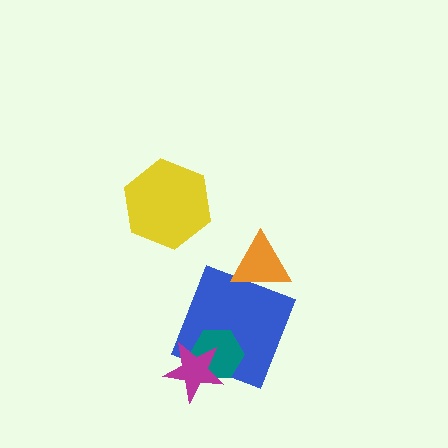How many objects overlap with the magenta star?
2 objects overlap with the magenta star.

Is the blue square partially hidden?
Yes, it is partially covered by another shape.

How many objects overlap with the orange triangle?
1 object overlaps with the orange triangle.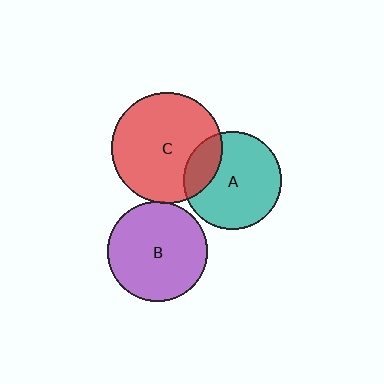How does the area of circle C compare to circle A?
Approximately 1.3 times.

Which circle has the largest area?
Circle C (red).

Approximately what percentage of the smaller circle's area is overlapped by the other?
Approximately 20%.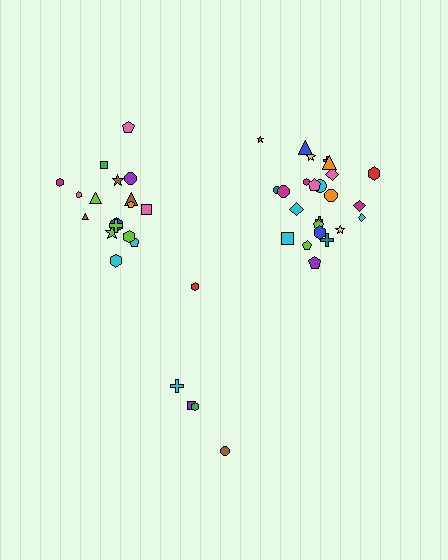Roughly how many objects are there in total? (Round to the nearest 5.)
Roughly 45 objects in total.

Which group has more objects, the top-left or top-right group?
The top-right group.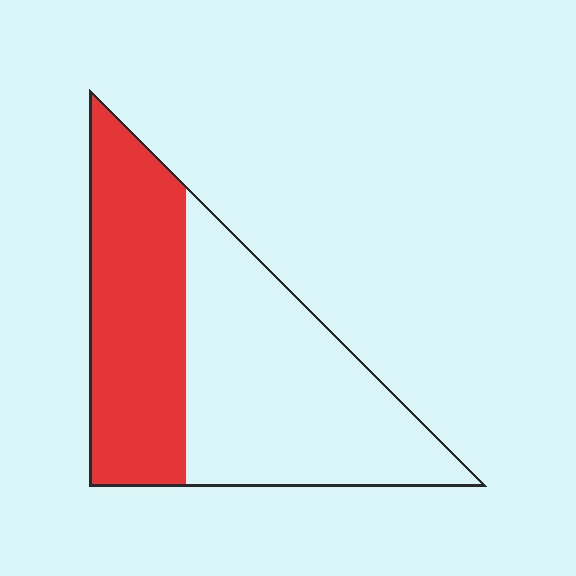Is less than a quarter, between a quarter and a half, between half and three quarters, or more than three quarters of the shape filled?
Between a quarter and a half.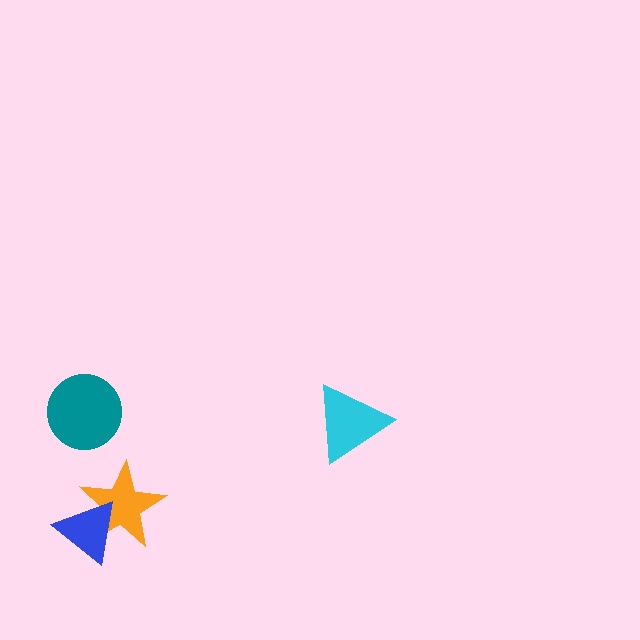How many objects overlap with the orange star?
1 object overlaps with the orange star.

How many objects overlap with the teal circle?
0 objects overlap with the teal circle.